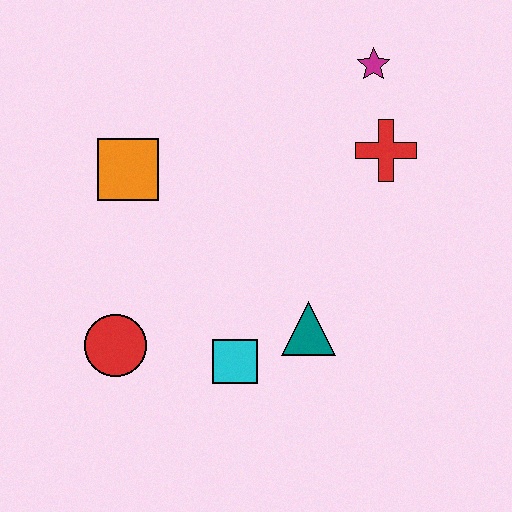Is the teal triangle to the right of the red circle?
Yes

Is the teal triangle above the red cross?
No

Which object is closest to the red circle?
The cyan square is closest to the red circle.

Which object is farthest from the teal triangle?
The magenta star is farthest from the teal triangle.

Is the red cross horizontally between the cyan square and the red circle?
No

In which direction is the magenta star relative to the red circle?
The magenta star is above the red circle.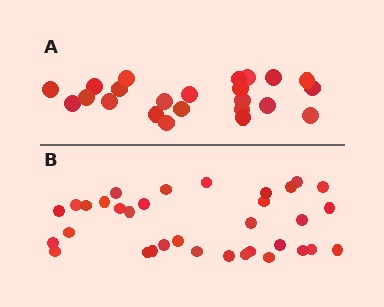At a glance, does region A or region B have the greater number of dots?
Region B (the bottom region) has more dots.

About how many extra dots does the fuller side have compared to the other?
Region B has roughly 12 or so more dots than region A.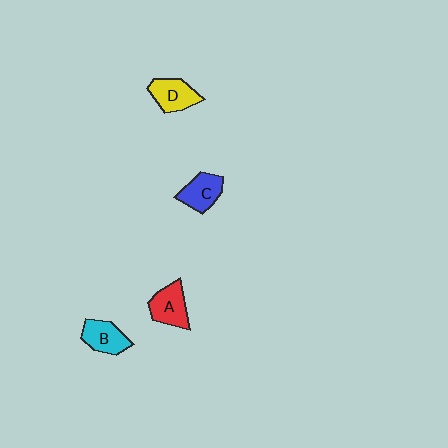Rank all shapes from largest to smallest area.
From largest to smallest: A (red), D (yellow), B (cyan), C (blue).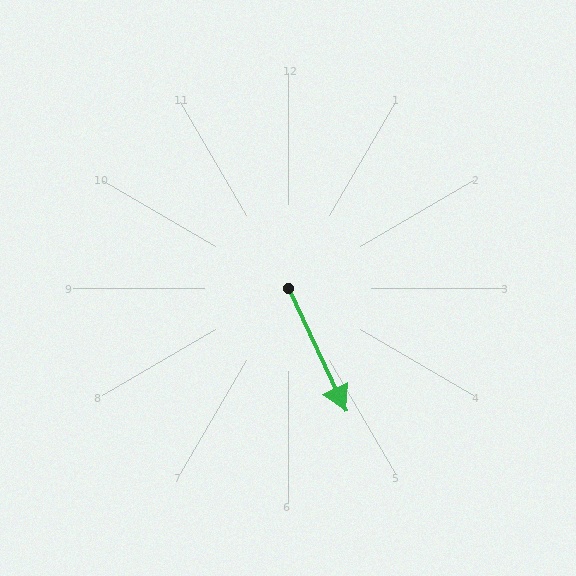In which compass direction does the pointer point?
Southeast.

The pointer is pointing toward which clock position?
Roughly 5 o'clock.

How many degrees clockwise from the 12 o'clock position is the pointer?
Approximately 155 degrees.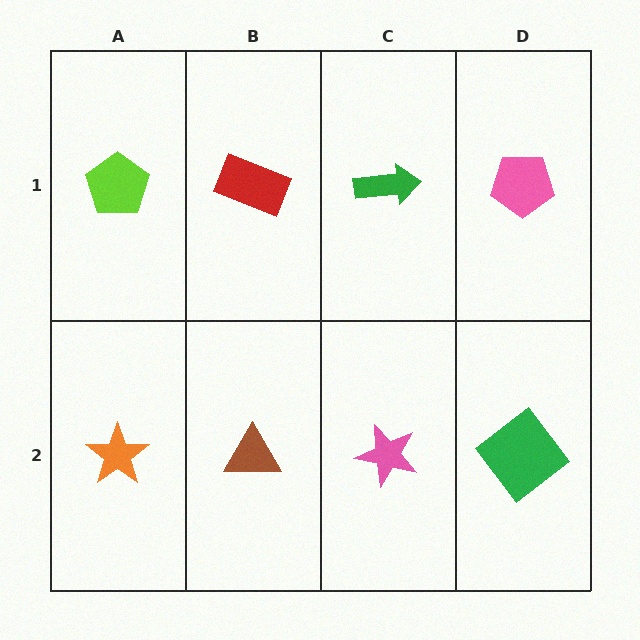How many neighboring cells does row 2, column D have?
2.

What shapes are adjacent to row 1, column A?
An orange star (row 2, column A), a red rectangle (row 1, column B).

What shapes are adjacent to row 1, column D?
A green diamond (row 2, column D), a green arrow (row 1, column C).